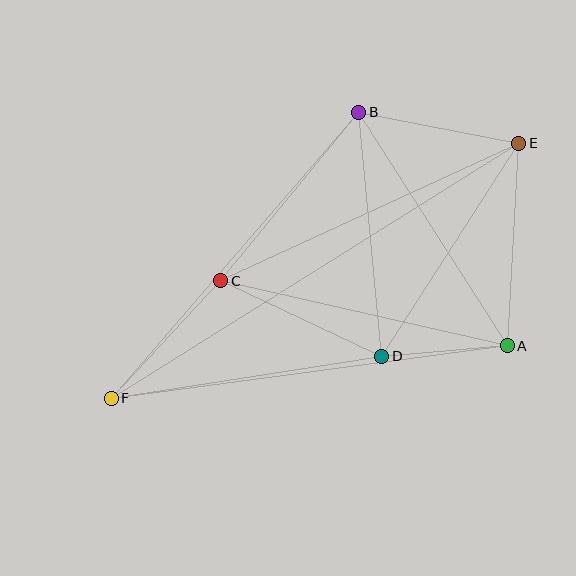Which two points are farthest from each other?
Points E and F are farthest from each other.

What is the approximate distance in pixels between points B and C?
The distance between B and C is approximately 218 pixels.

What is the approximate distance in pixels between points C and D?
The distance between C and D is approximately 178 pixels.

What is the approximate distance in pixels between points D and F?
The distance between D and F is approximately 274 pixels.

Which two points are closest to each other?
Points A and D are closest to each other.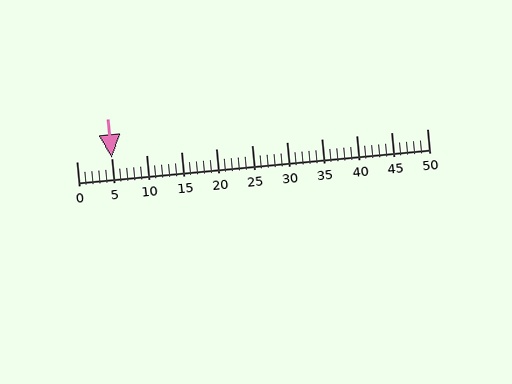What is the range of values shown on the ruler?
The ruler shows values from 0 to 50.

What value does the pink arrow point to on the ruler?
The pink arrow points to approximately 5.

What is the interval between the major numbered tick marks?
The major tick marks are spaced 5 units apart.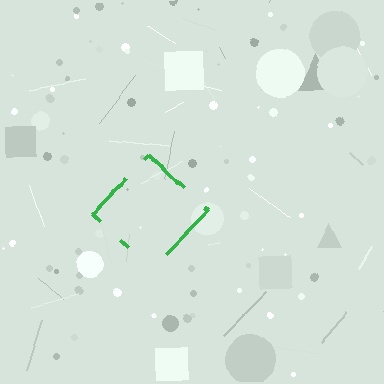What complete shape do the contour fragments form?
The contour fragments form a diamond.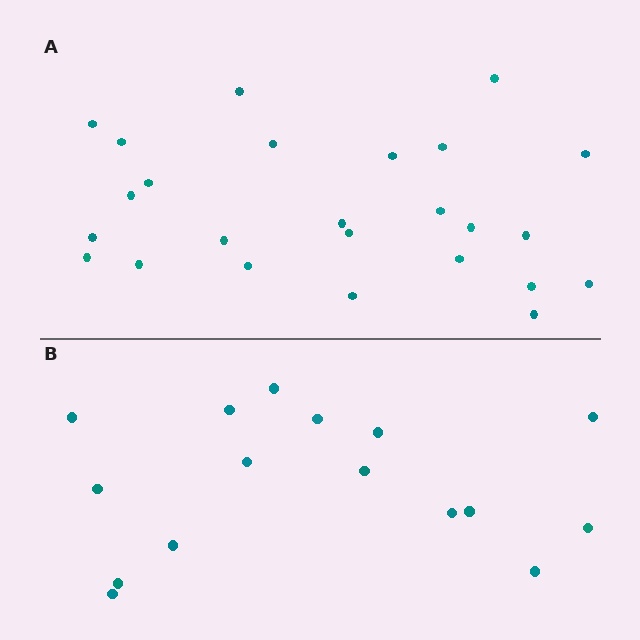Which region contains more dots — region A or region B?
Region A (the top region) has more dots.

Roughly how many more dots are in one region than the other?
Region A has roughly 8 or so more dots than region B.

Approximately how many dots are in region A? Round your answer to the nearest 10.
About 20 dots. (The exact count is 25, which rounds to 20.)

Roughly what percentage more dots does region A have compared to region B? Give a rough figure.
About 55% more.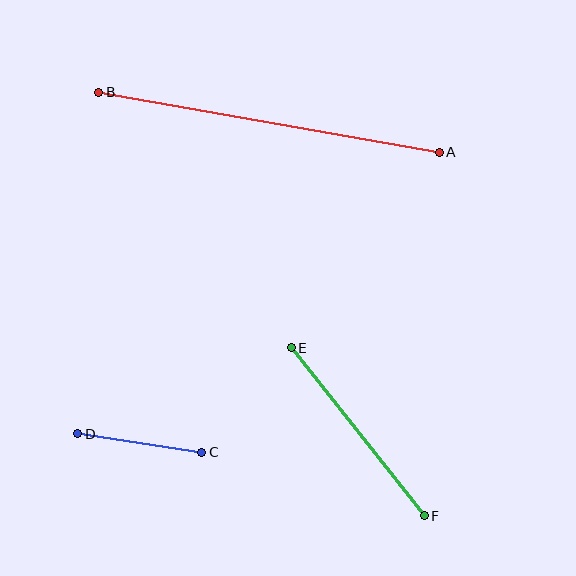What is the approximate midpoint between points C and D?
The midpoint is at approximately (140, 443) pixels.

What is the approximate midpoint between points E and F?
The midpoint is at approximately (358, 432) pixels.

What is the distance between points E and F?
The distance is approximately 215 pixels.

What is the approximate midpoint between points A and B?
The midpoint is at approximately (269, 122) pixels.